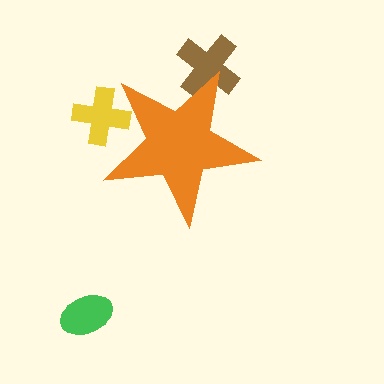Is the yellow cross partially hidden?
Yes, the yellow cross is partially hidden behind the orange star.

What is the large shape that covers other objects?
An orange star.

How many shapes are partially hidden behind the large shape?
2 shapes are partially hidden.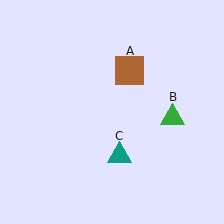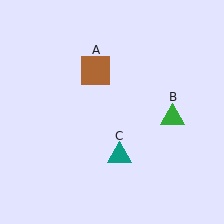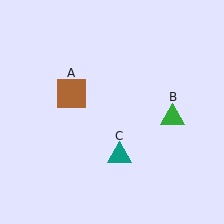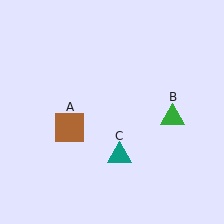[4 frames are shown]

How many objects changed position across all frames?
1 object changed position: brown square (object A).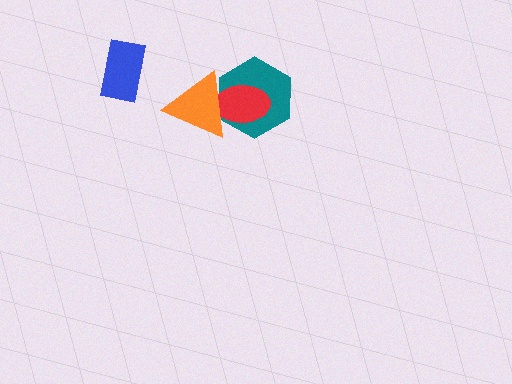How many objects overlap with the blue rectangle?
0 objects overlap with the blue rectangle.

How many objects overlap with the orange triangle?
2 objects overlap with the orange triangle.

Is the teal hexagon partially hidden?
Yes, it is partially covered by another shape.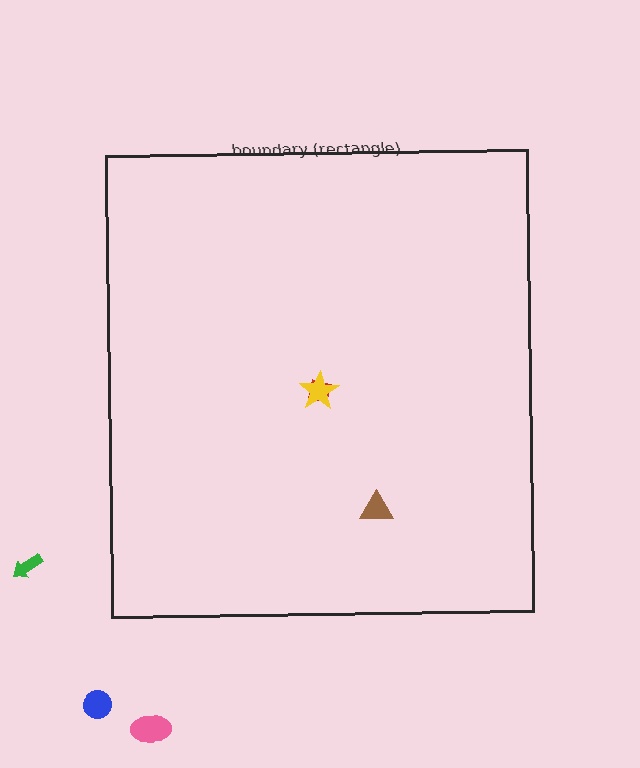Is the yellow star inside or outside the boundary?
Inside.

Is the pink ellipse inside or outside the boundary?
Outside.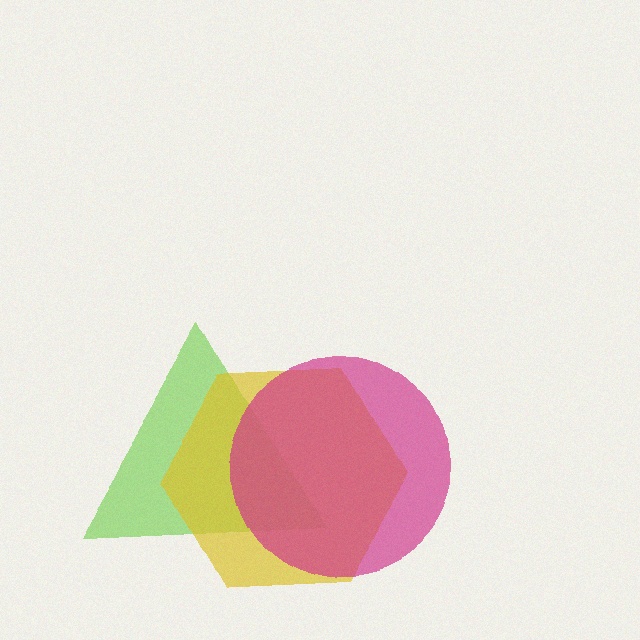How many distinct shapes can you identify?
There are 3 distinct shapes: a lime triangle, a yellow hexagon, a magenta circle.